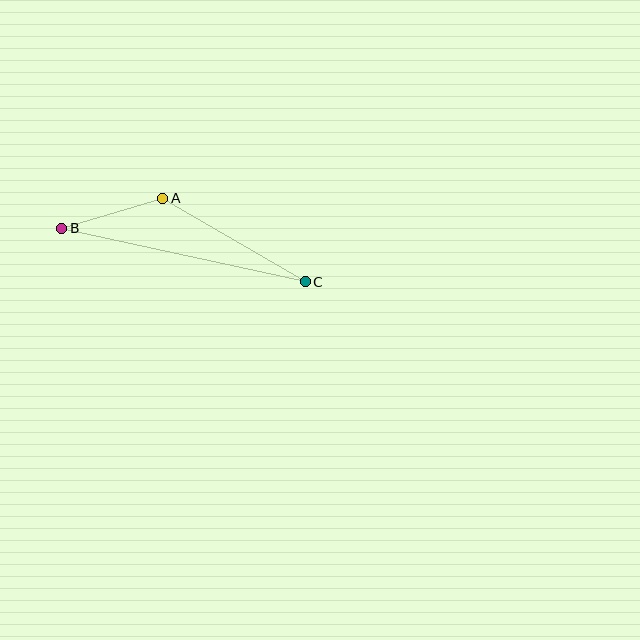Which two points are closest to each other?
Points A and B are closest to each other.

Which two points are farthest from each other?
Points B and C are farthest from each other.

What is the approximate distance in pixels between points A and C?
The distance between A and C is approximately 165 pixels.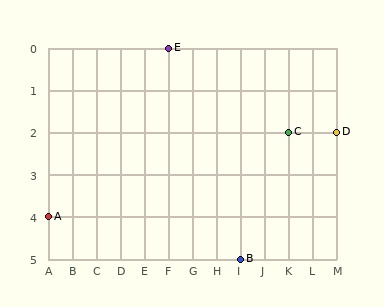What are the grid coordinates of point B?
Point B is at grid coordinates (I, 5).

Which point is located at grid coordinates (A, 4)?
Point A is at (A, 4).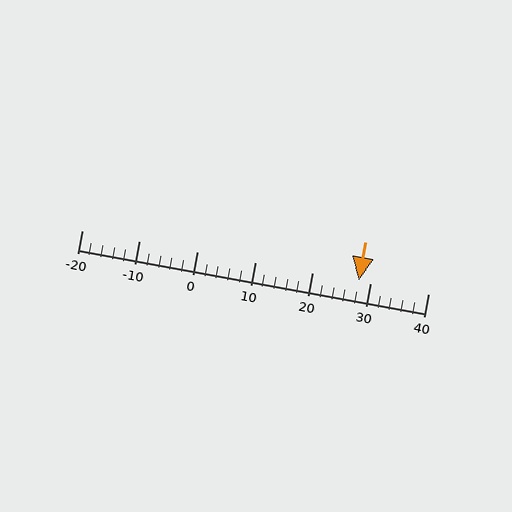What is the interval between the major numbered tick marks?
The major tick marks are spaced 10 units apart.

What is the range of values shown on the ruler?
The ruler shows values from -20 to 40.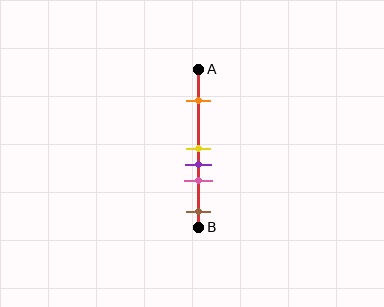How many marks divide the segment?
There are 5 marks dividing the segment.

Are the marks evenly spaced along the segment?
No, the marks are not evenly spaced.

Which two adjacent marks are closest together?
The yellow and purple marks are the closest adjacent pair.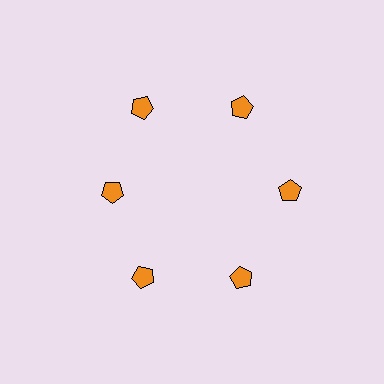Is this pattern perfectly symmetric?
No. The 6 orange pentagons are arranged in a ring, but one element near the 9 o'clock position is pulled inward toward the center, breaking the 6-fold rotational symmetry.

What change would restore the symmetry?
The symmetry would be restored by moving it outward, back onto the ring so that all 6 pentagons sit at equal angles and equal distance from the center.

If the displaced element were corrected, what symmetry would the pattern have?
It would have 6-fold rotational symmetry — the pattern would map onto itself every 60 degrees.